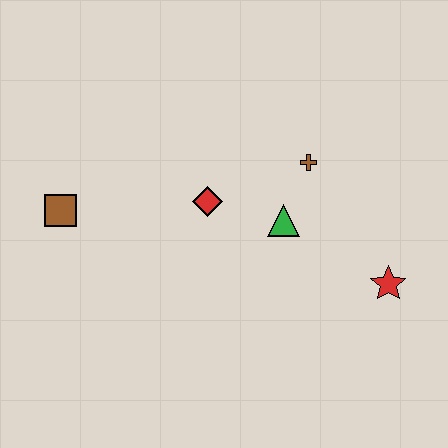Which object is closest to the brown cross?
The green triangle is closest to the brown cross.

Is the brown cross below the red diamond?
No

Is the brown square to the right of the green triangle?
No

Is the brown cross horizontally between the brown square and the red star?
Yes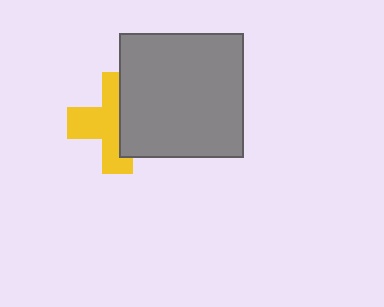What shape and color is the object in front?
The object in front is a gray square.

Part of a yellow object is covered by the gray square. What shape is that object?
It is a cross.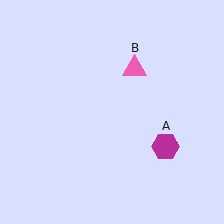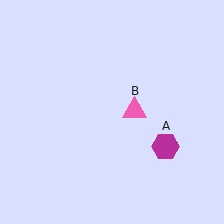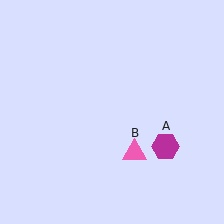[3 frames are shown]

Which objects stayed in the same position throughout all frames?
Magenta hexagon (object A) remained stationary.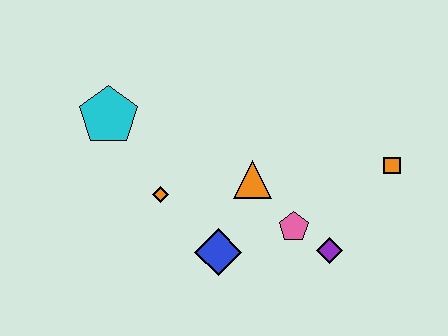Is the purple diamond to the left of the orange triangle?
No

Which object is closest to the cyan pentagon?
The orange diamond is closest to the cyan pentagon.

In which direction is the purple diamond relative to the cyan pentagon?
The purple diamond is to the right of the cyan pentagon.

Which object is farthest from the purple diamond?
The cyan pentagon is farthest from the purple diamond.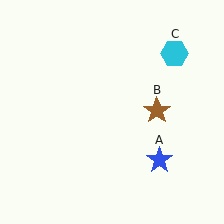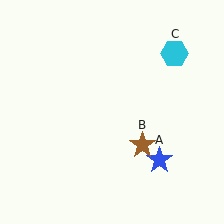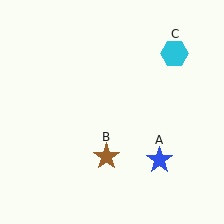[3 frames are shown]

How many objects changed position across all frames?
1 object changed position: brown star (object B).